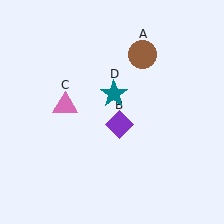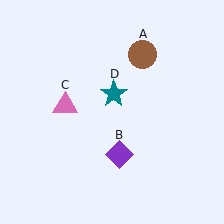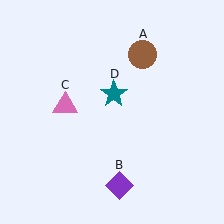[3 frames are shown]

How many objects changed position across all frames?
1 object changed position: purple diamond (object B).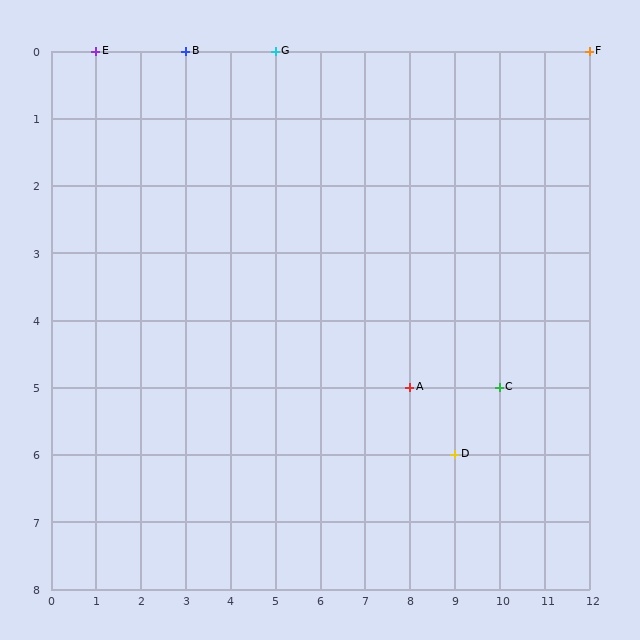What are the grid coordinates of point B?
Point B is at grid coordinates (3, 0).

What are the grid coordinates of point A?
Point A is at grid coordinates (8, 5).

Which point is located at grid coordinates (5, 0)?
Point G is at (5, 0).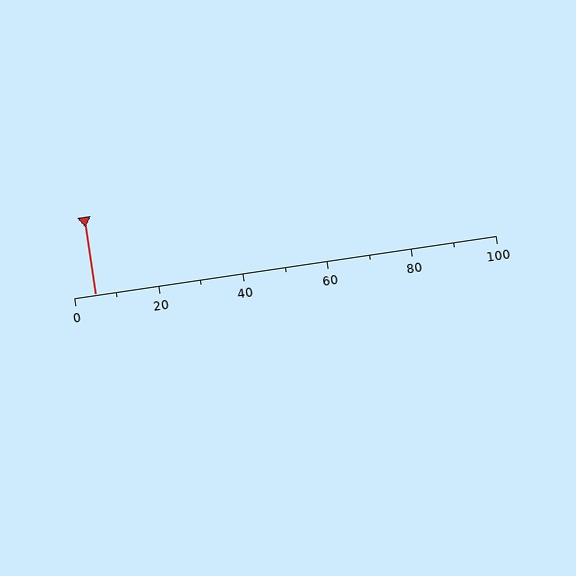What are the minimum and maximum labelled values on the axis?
The axis runs from 0 to 100.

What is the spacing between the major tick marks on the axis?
The major ticks are spaced 20 apart.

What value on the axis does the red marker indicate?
The marker indicates approximately 5.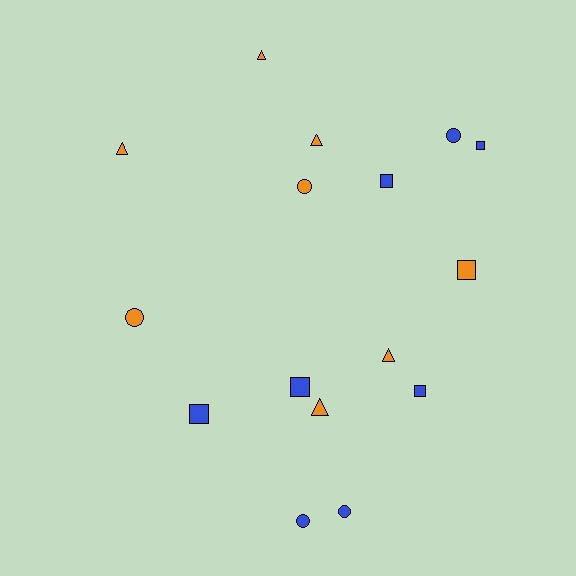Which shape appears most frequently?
Square, with 6 objects.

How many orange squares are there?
There is 1 orange square.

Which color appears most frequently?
Orange, with 8 objects.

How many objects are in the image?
There are 16 objects.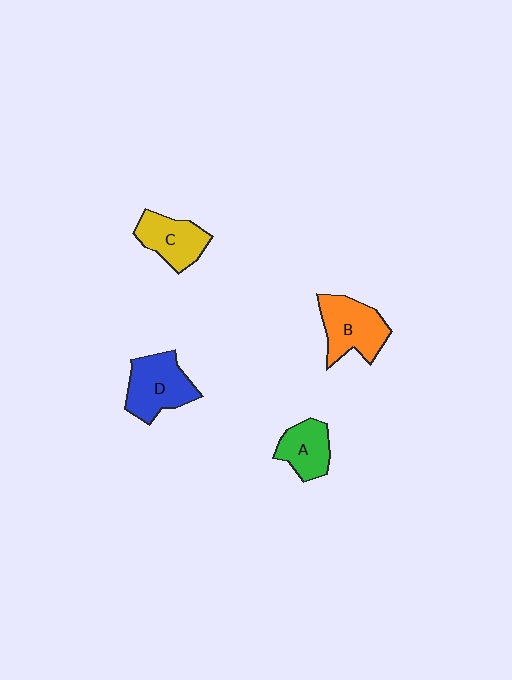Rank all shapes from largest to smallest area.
From largest to smallest: D (blue), B (orange), C (yellow), A (green).